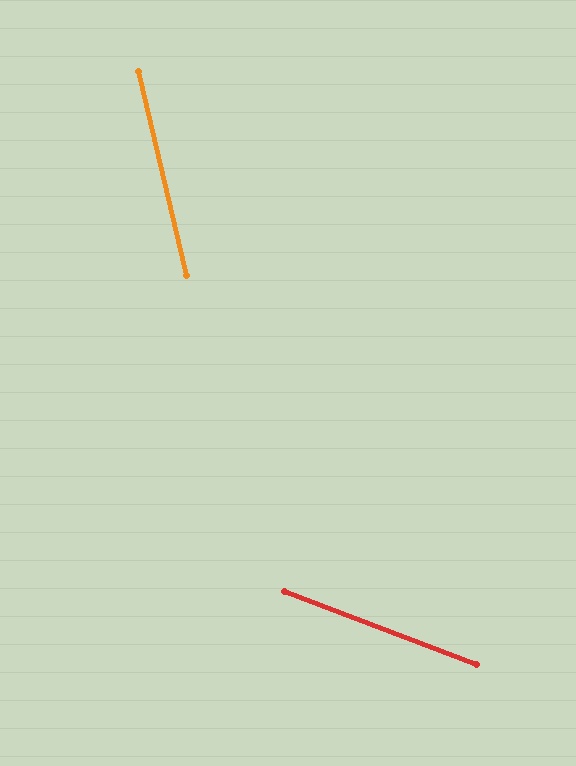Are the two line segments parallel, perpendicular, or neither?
Neither parallel nor perpendicular — they differ by about 56°.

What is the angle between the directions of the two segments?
Approximately 56 degrees.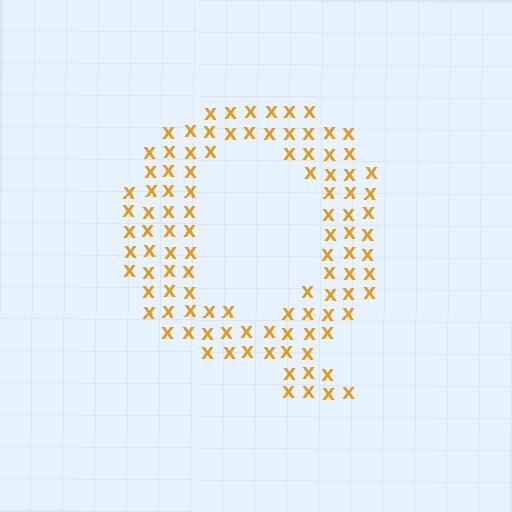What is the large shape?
The large shape is the letter Q.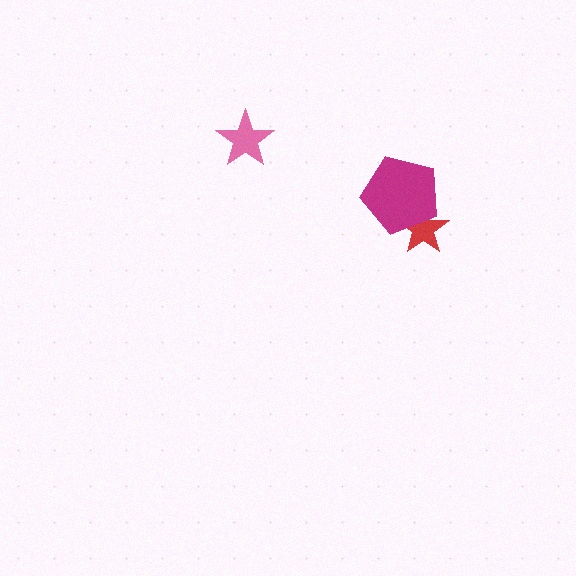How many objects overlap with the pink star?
0 objects overlap with the pink star.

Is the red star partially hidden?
Yes, it is partially covered by another shape.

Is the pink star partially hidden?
No, no other shape covers it.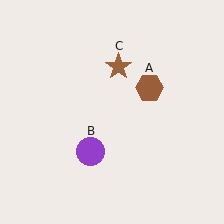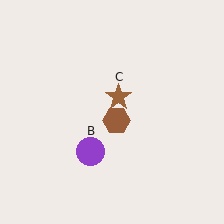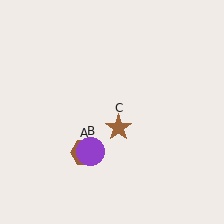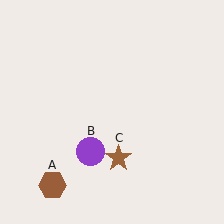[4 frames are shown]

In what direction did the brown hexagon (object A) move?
The brown hexagon (object A) moved down and to the left.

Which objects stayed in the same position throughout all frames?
Purple circle (object B) remained stationary.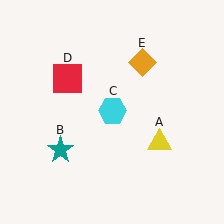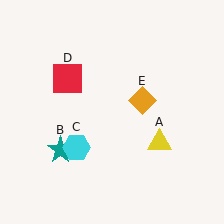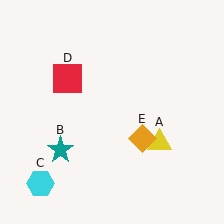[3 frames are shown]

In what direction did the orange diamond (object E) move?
The orange diamond (object E) moved down.